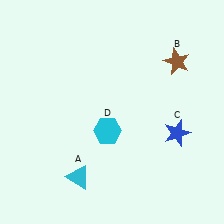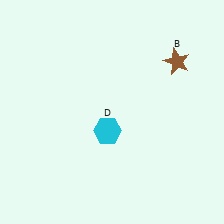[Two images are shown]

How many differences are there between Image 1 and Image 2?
There are 2 differences between the two images.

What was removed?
The cyan triangle (A), the blue star (C) were removed in Image 2.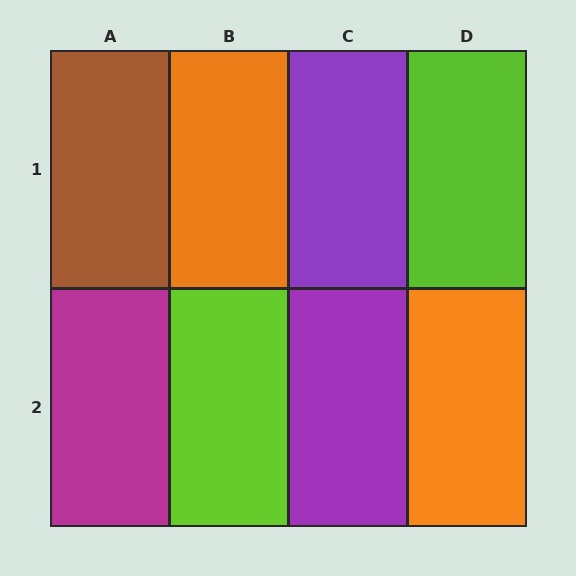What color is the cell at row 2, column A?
Magenta.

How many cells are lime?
2 cells are lime.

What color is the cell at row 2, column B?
Lime.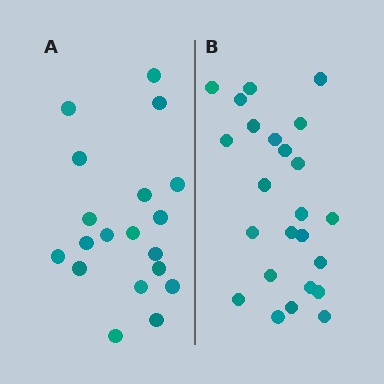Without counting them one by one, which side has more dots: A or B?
Region B (the right region) has more dots.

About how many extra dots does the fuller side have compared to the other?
Region B has about 5 more dots than region A.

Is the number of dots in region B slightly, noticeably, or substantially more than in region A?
Region B has noticeably more, but not dramatically so. The ratio is roughly 1.3 to 1.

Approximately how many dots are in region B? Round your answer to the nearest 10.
About 20 dots. (The exact count is 24, which rounds to 20.)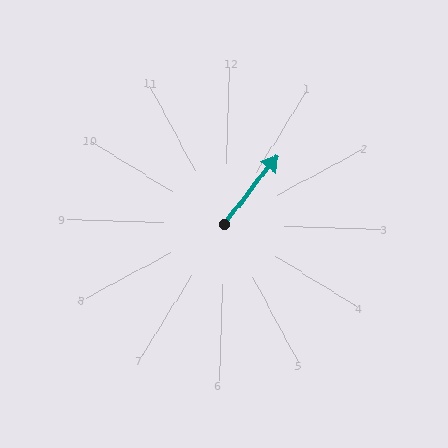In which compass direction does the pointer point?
Northeast.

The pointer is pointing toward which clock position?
Roughly 1 o'clock.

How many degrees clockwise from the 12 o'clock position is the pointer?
Approximately 36 degrees.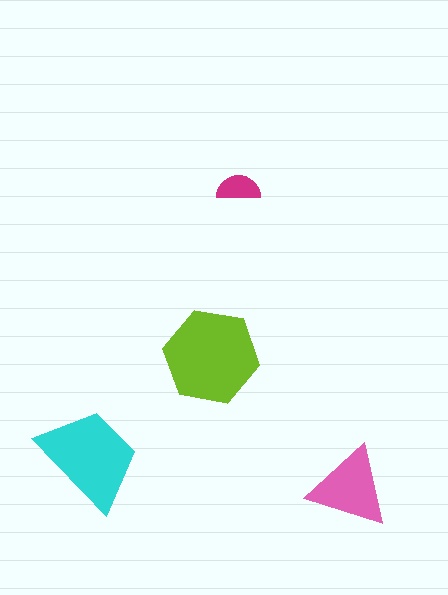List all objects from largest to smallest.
The lime hexagon, the cyan trapezoid, the pink triangle, the magenta semicircle.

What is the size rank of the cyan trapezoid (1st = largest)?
2nd.